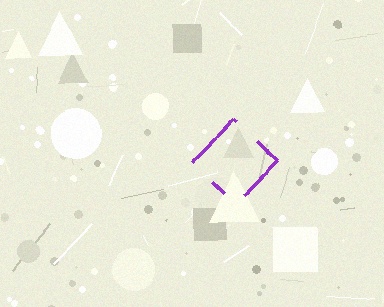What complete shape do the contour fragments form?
The contour fragments form a diamond.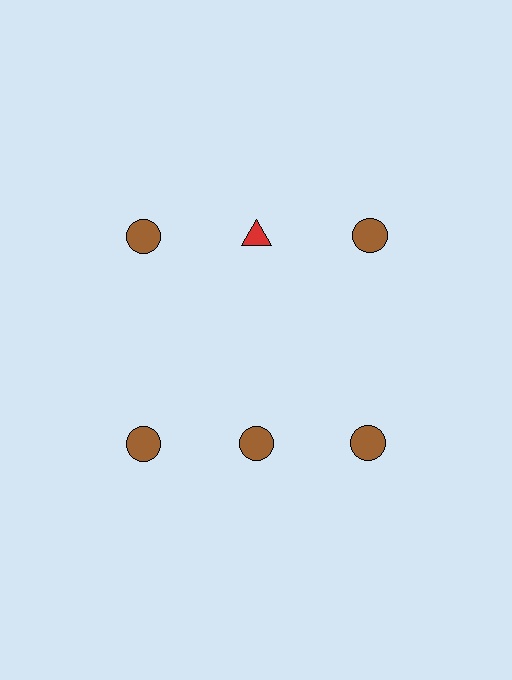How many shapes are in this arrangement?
There are 6 shapes arranged in a grid pattern.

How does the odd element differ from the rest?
It differs in both color (red instead of brown) and shape (triangle instead of circle).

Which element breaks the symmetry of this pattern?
The red triangle in the top row, second from left column breaks the symmetry. All other shapes are brown circles.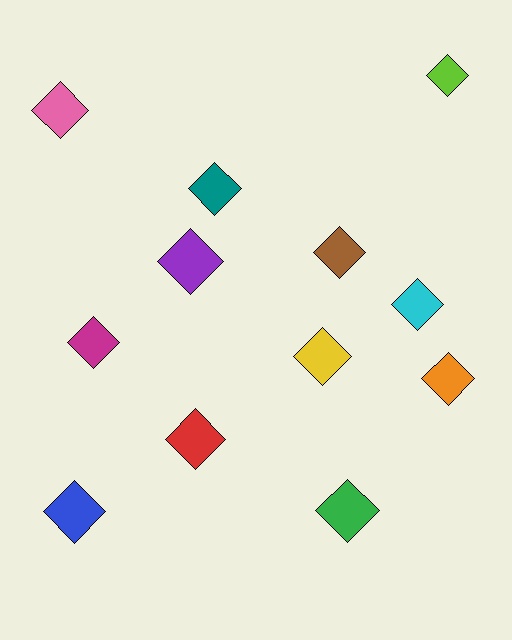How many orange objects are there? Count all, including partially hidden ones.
There is 1 orange object.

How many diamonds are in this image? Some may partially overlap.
There are 12 diamonds.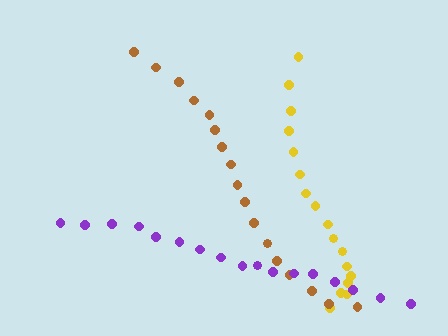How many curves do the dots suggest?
There are 3 distinct paths.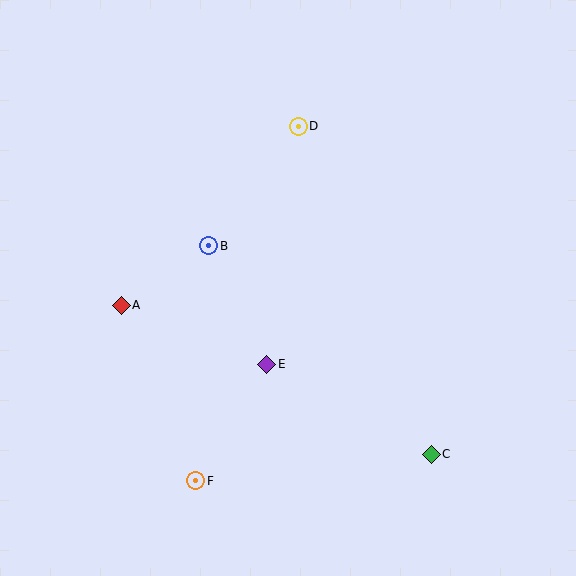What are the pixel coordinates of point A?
Point A is at (121, 305).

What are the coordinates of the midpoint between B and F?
The midpoint between B and F is at (202, 363).